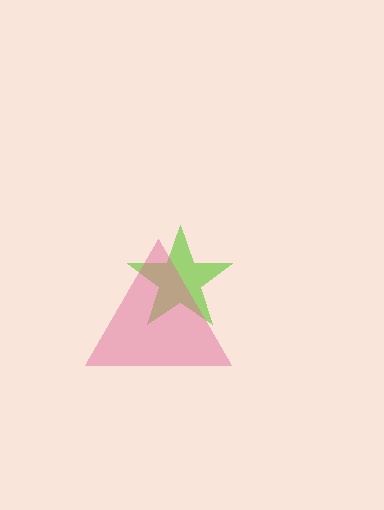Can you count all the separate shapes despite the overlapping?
Yes, there are 2 separate shapes.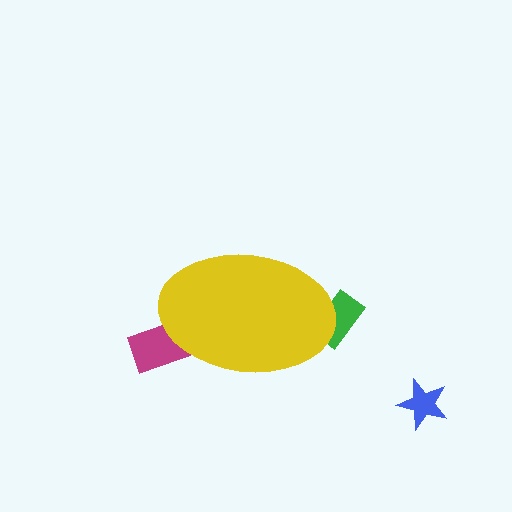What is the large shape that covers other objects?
A yellow ellipse.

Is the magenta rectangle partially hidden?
Yes, the magenta rectangle is partially hidden behind the yellow ellipse.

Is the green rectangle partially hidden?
Yes, the green rectangle is partially hidden behind the yellow ellipse.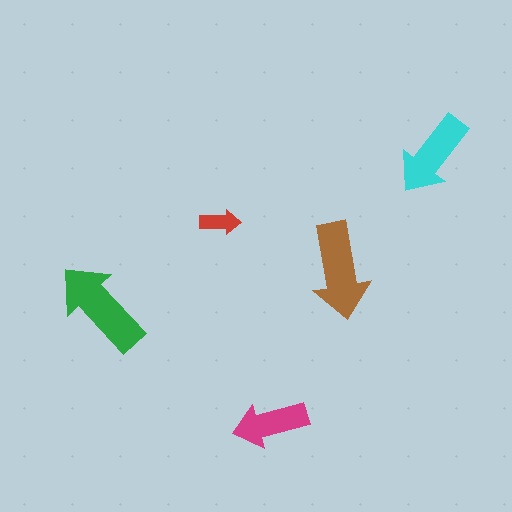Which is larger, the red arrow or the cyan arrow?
The cyan one.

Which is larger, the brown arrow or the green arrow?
The green one.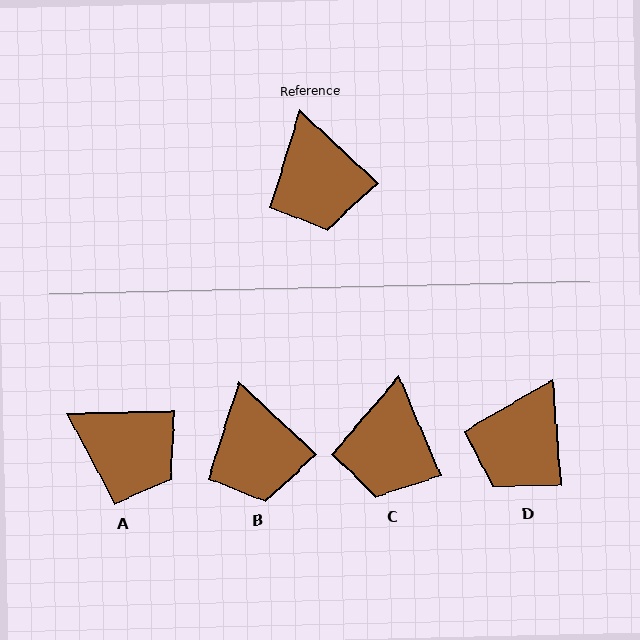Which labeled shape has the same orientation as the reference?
B.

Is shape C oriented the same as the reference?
No, it is off by about 24 degrees.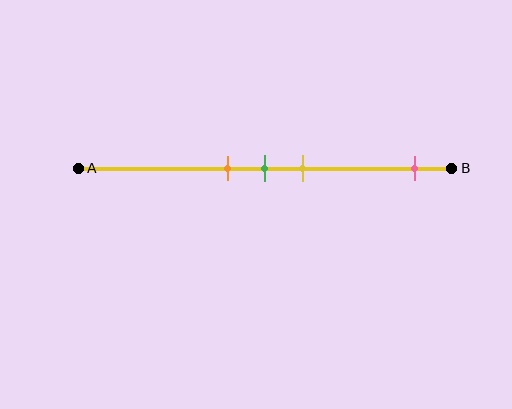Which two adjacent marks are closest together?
The orange and green marks are the closest adjacent pair.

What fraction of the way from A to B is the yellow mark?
The yellow mark is approximately 60% (0.6) of the way from A to B.